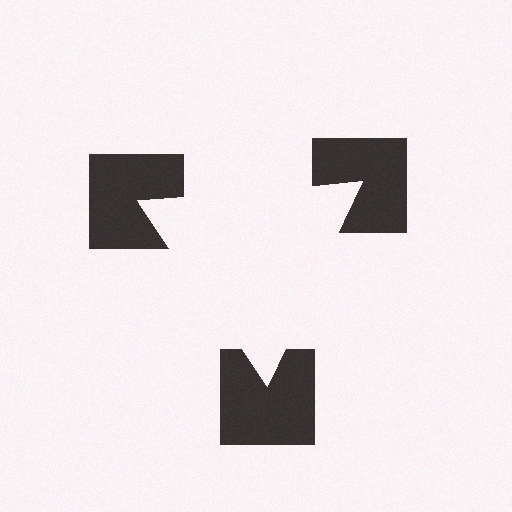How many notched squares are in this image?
There are 3 — one at each vertex of the illusory triangle.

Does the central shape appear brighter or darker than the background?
It typically appears slightly brighter than the background, even though no actual brightness change is drawn.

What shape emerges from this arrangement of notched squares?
An illusory triangle — its edges are inferred from the aligned wedge cuts in the notched squares, not physically drawn.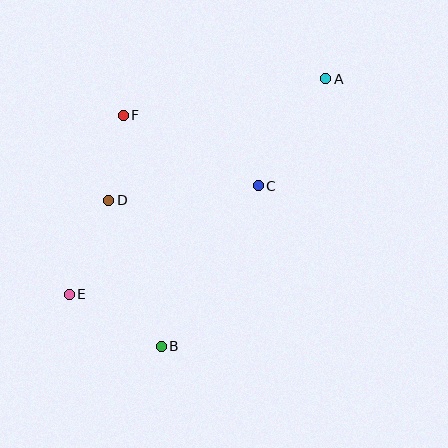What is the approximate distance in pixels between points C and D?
The distance between C and D is approximately 150 pixels.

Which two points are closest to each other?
Points D and F are closest to each other.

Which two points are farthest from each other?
Points A and E are farthest from each other.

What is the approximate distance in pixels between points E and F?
The distance between E and F is approximately 187 pixels.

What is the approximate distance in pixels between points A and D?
The distance between A and D is approximately 249 pixels.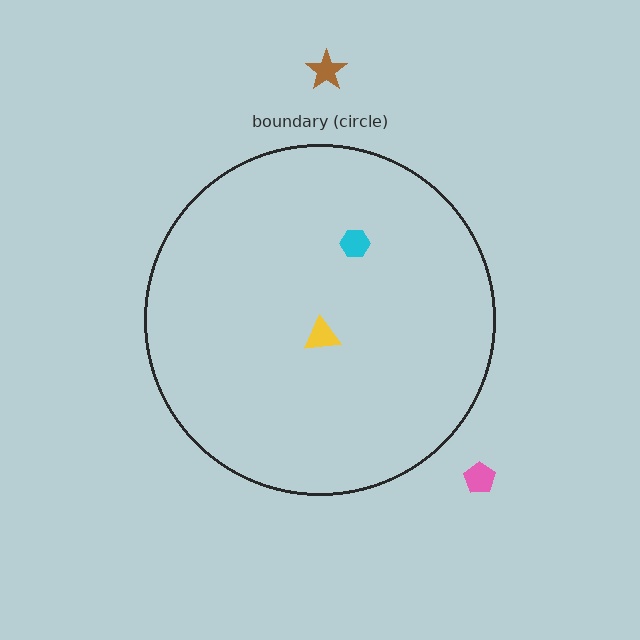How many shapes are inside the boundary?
2 inside, 2 outside.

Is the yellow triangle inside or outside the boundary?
Inside.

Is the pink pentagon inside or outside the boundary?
Outside.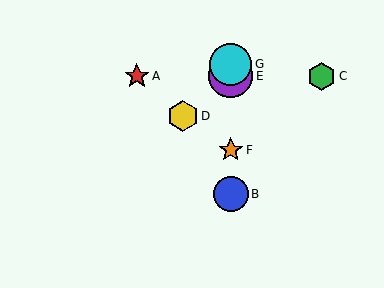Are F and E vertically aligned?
Yes, both are at x≈231.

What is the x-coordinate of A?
Object A is at x≈137.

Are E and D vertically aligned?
No, E is at x≈231 and D is at x≈183.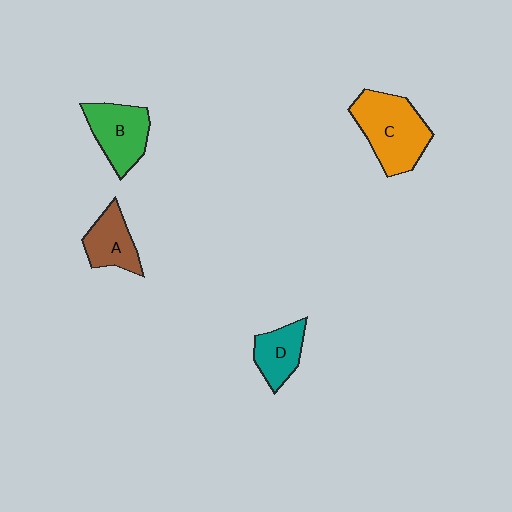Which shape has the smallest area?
Shape D (teal).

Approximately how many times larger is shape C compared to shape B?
Approximately 1.3 times.